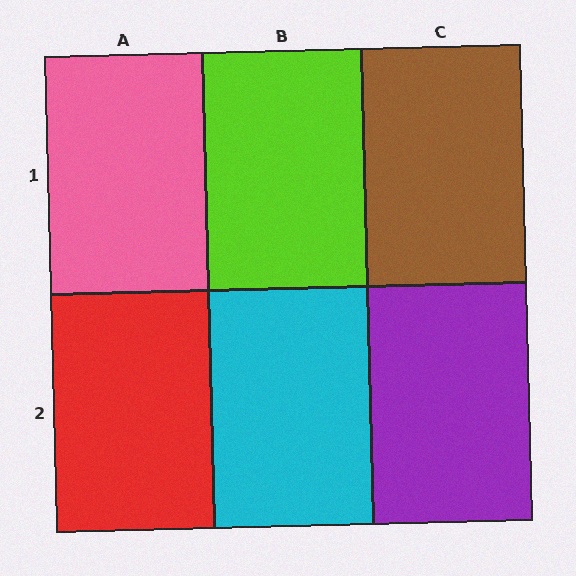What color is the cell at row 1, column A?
Pink.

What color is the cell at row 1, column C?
Brown.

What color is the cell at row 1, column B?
Lime.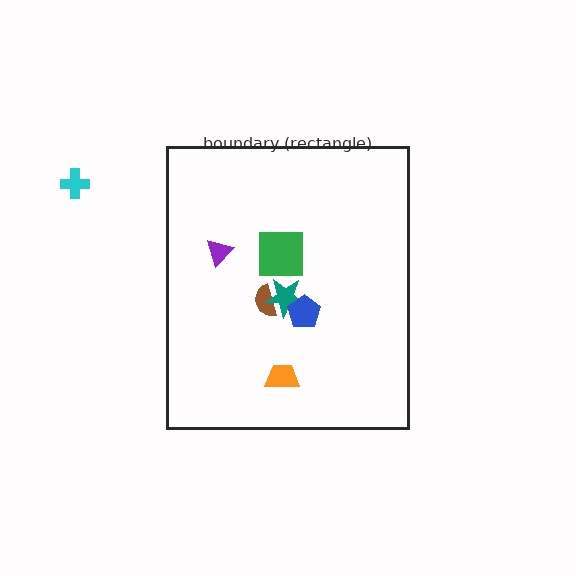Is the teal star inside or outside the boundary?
Inside.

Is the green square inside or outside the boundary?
Inside.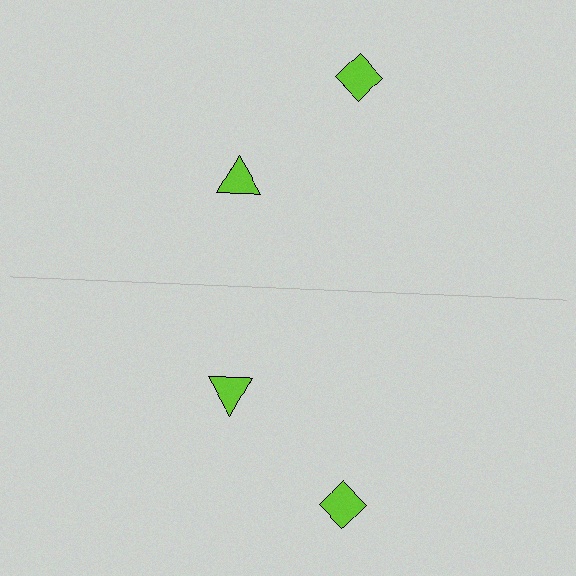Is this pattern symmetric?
Yes, this pattern has bilateral (reflection) symmetry.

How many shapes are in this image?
There are 4 shapes in this image.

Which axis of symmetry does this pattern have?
The pattern has a horizontal axis of symmetry running through the center of the image.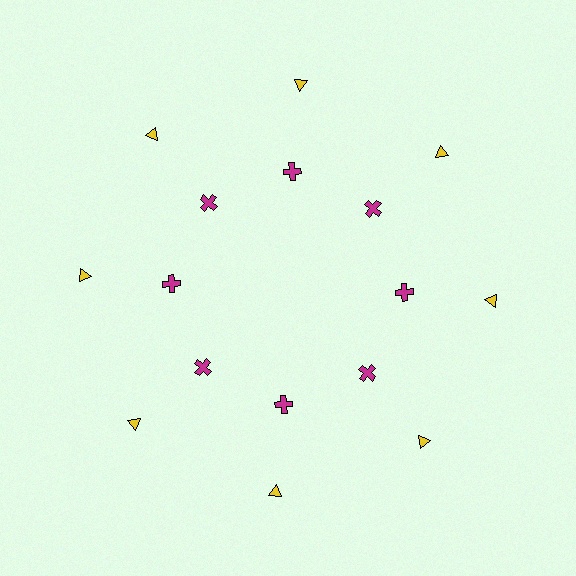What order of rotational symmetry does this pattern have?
This pattern has 8-fold rotational symmetry.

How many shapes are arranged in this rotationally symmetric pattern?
There are 16 shapes, arranged in 8 groups of 2.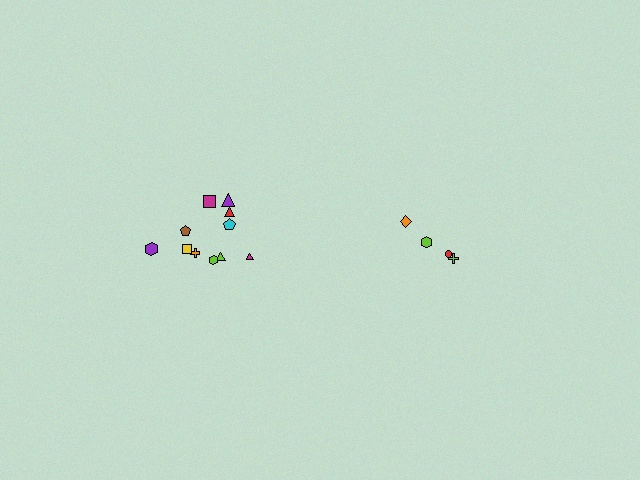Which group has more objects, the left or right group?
The left group.